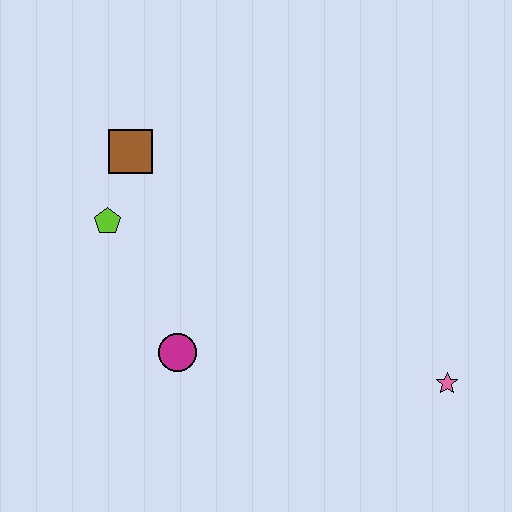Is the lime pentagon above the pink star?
Yes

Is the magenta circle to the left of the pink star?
Yes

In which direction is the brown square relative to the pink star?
The brown square is to the left of the pink star.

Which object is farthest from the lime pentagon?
The pink star is farthest from the lime pentagon.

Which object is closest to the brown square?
The lime pentagon is closest to the brown square.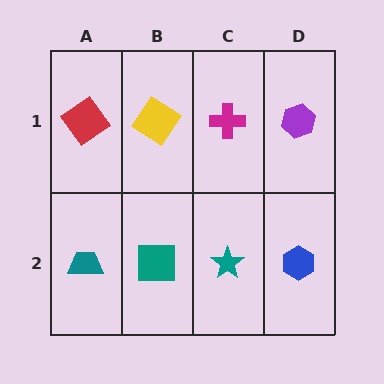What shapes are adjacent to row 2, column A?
A red diamond (row 1, column A), a teal square (row 2, column B).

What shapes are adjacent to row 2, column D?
A purple hexagon (row 1, column D), a teal star (row 2, column C).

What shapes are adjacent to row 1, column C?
A teal star (row 2, column C), a yellow diamond (row 1, column B), a purple hexagon (row 1, column D).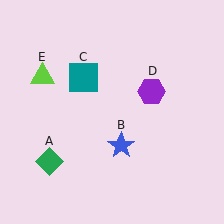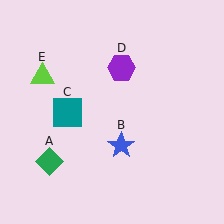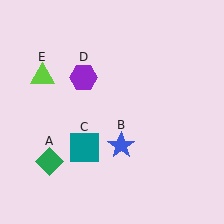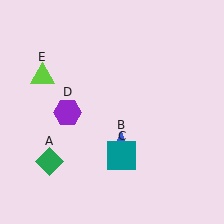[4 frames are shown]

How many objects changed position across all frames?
2 objects changed position: teal square (object C), purple hexagon (object D).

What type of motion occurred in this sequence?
The teal square (object C), purple hexagon (object D) rotated counterclockwise around the center of the scene.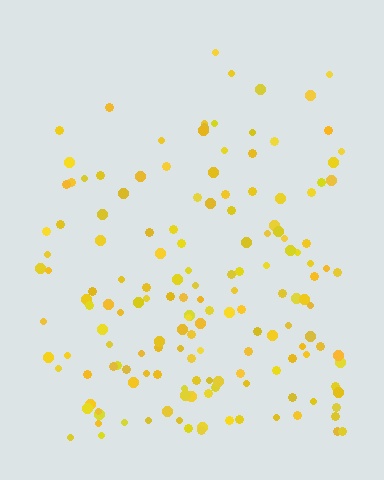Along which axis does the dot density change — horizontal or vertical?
Vertical.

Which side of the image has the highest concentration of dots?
The bottom.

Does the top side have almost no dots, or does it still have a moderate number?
Still a moderate number, just noticeably fewer than the bottom.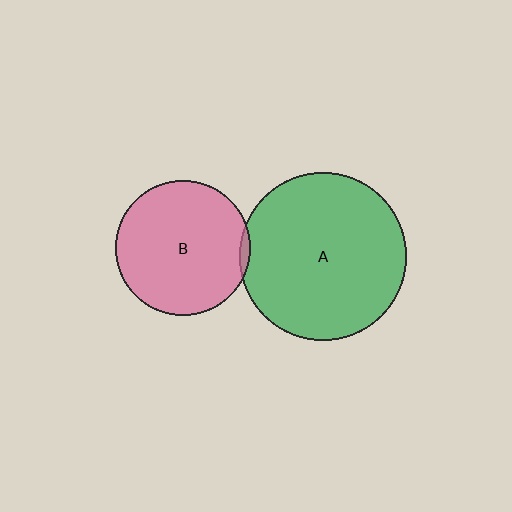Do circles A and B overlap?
Yes.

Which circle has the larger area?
Circle A (green).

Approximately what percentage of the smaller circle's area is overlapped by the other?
Approximately 5%.